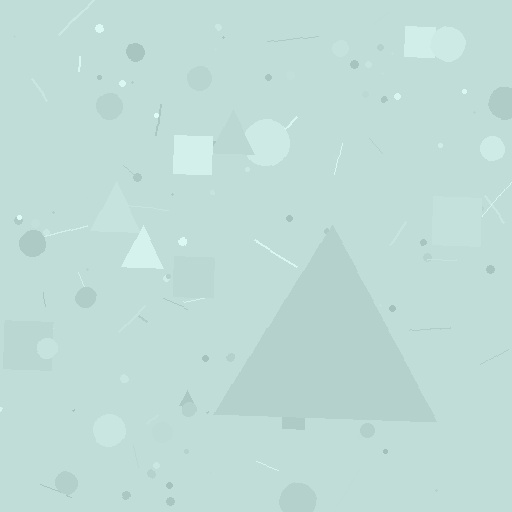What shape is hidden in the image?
A triangle is hidden in the image.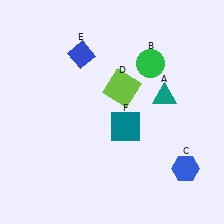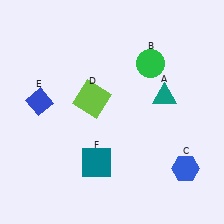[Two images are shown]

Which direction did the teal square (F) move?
The teal square (F) moved down.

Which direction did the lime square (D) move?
The lime square (D) moved left.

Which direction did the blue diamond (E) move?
The blue diamond (E) moved down.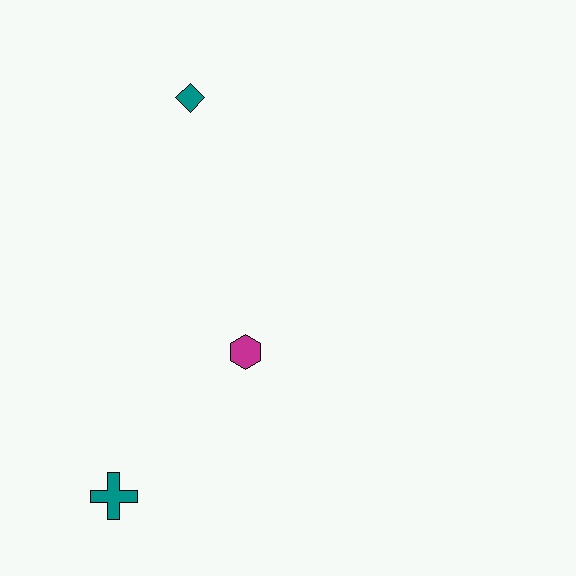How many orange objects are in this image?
There are no orange objects.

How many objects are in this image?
There are 3 objects.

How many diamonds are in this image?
There is 1 diamond.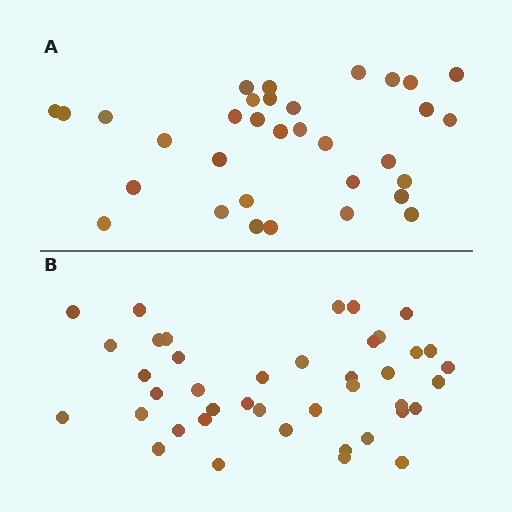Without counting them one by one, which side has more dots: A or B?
Region B (the bottom region) has more dots.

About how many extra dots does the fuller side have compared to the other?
Region B has roughly 8 or so more dots than region A.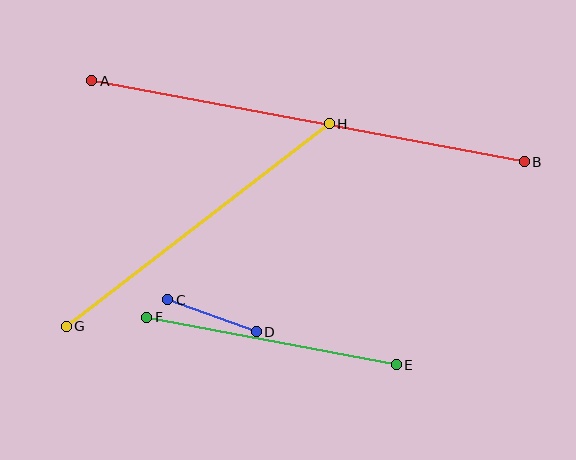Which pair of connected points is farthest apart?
Points A and B are farthest apart.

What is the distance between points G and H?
The distance is approximately 332 pixels.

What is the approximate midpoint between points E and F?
The midpoint is at approximately (272, 341) pixels.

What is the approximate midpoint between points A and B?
The midpoint is at approximately (308, 121) pixels.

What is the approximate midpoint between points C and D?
The midpoint is at approximately (212, 316) pixels.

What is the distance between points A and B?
The distance is approximately 440 pixels.